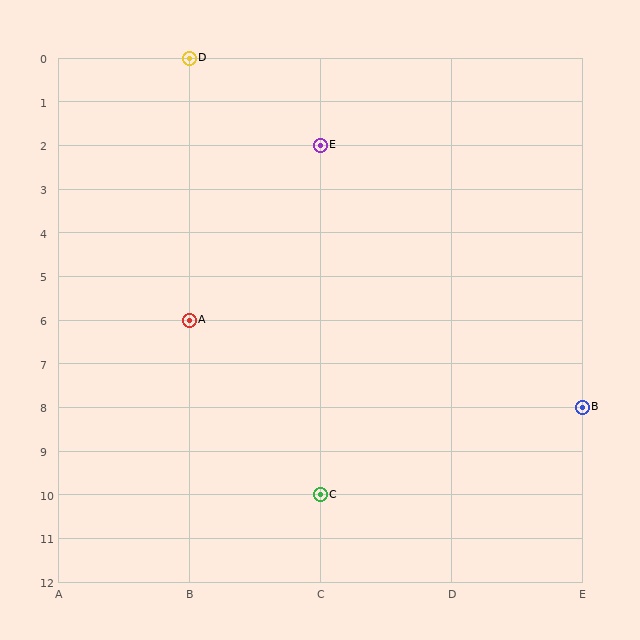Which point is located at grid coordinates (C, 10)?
Point C is at (C, 10).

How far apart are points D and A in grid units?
Points D and A are 6 rows apart.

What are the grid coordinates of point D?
Point D is at grid coordinates (B, 0).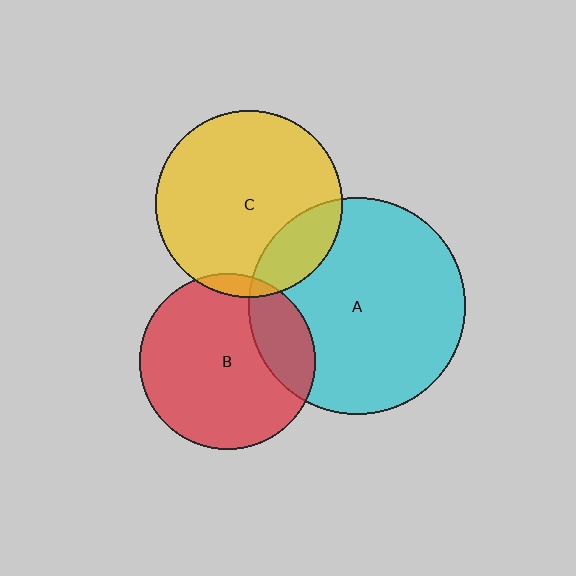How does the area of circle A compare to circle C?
Approximately 1.4 times.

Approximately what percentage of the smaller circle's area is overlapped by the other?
Approximately 5%.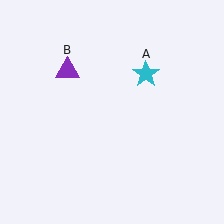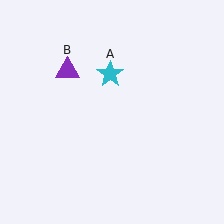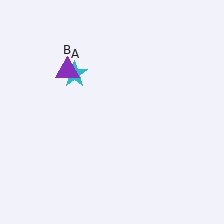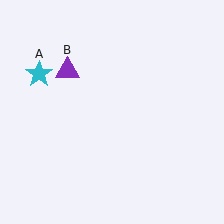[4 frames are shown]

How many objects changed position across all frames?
1 object changed position: cyan star (object A).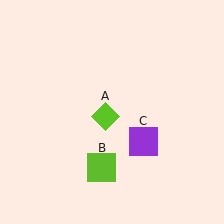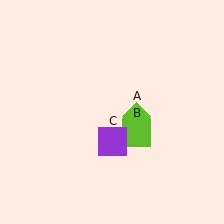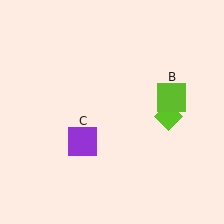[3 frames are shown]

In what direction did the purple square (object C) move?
The purple square (object C) moved left.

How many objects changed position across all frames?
3 objects changed position: lime diamond (object A), lime square (object B), purple square (object C).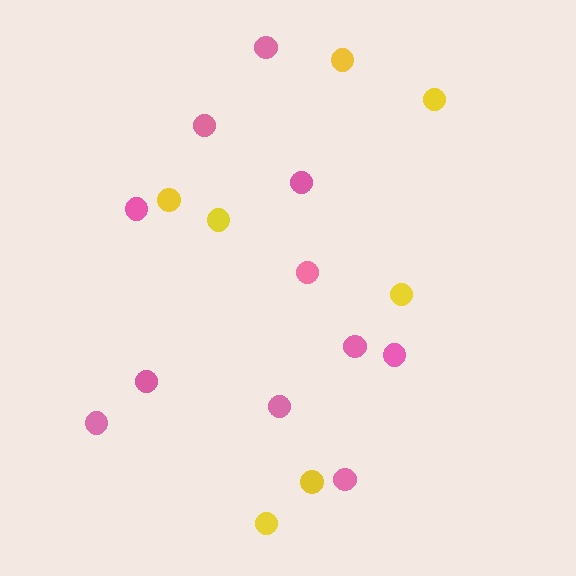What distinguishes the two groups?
There are 2 groups: one group of pink circles (11) and one group of yellow circles (7).